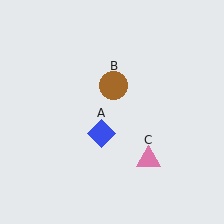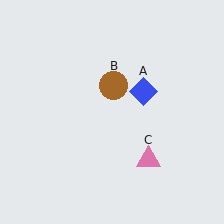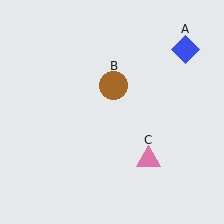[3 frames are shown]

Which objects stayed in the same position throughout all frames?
Brown circle (object B) and pink triangle (object C) remained stationary.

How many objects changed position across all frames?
1 object changed position: blue diamond (object A).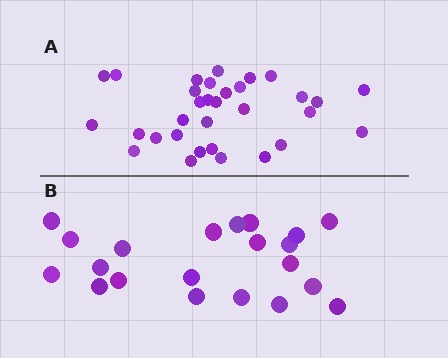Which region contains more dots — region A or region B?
Region A (the top region) has more dots.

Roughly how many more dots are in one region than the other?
Region A has roughly 12 or so more dots than region B.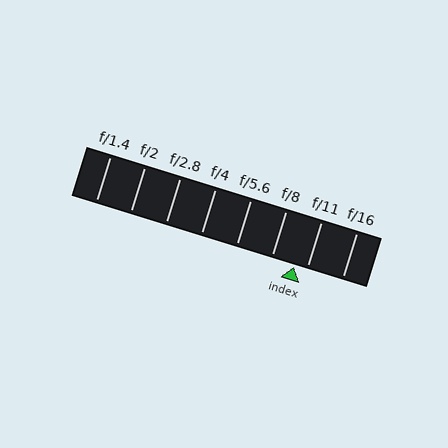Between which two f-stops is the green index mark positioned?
The index mark is between f/8 and f/11.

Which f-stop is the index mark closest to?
The index mark is closest to f/11.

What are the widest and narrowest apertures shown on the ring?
The widest aperture shown is f/1.4 and the narrowest is f/16.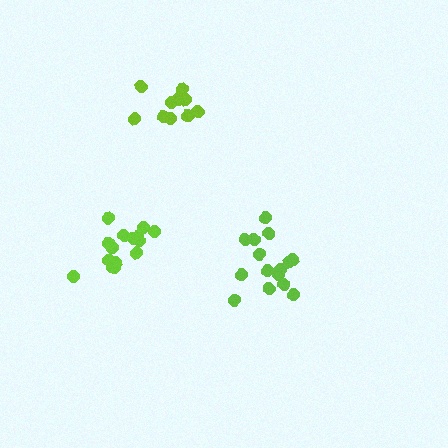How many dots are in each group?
Group 1: 15 dots, Group 2: 15 dots, Group 3: 10 dots (40 total).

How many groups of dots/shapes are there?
There are 3 groups.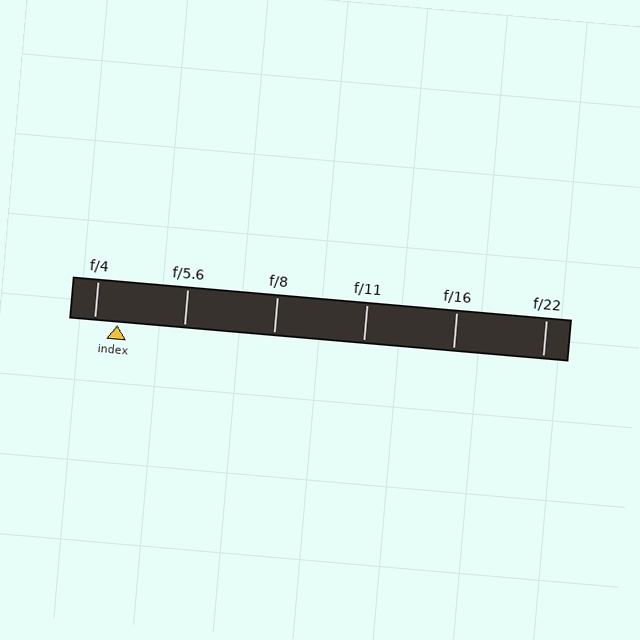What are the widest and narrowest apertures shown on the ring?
The widest aperture shown is f/4 and the narrowest is f/22.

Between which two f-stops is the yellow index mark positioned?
The index mark is between f/4 and f/5.6.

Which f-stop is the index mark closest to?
The index mark is closest to f/4.